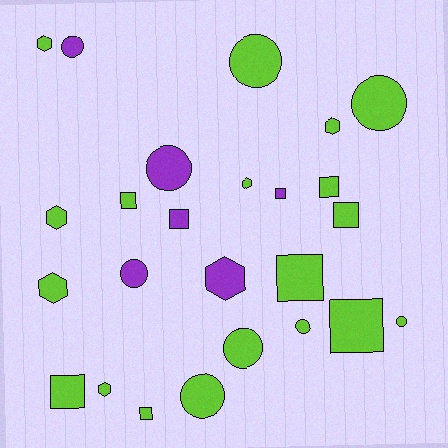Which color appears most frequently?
Lime, with 19 objects.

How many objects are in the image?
There are 25 objects.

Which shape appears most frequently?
Square, with 9 objects.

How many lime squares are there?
There are 7 lime squares.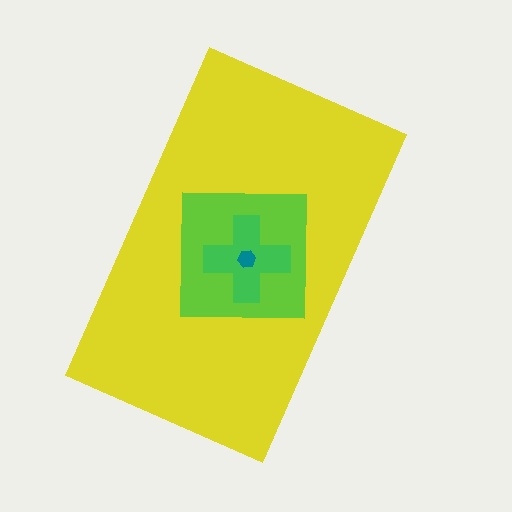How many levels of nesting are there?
4.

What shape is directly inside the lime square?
The green cross.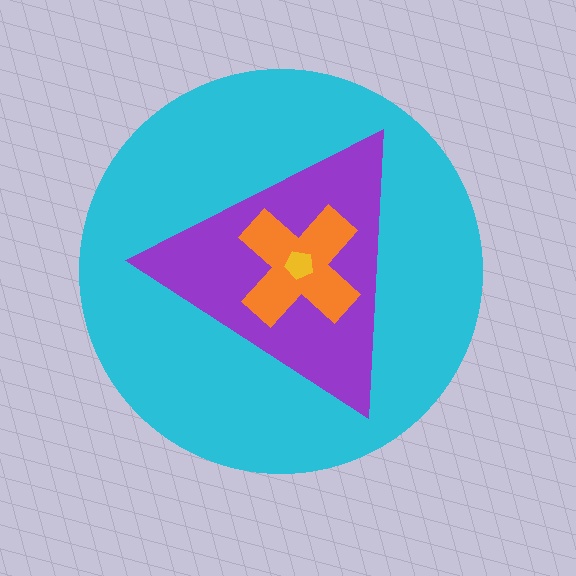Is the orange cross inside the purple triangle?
Yes.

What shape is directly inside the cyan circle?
The purple triangle.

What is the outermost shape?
The cyan circle.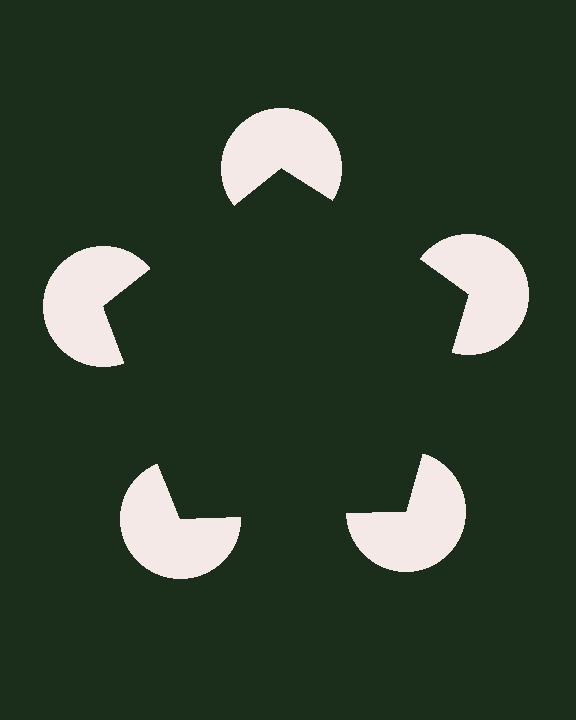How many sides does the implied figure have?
5 sides.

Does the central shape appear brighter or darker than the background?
It typically appears slightly darker than the background, even though no actual brightness change is drawn.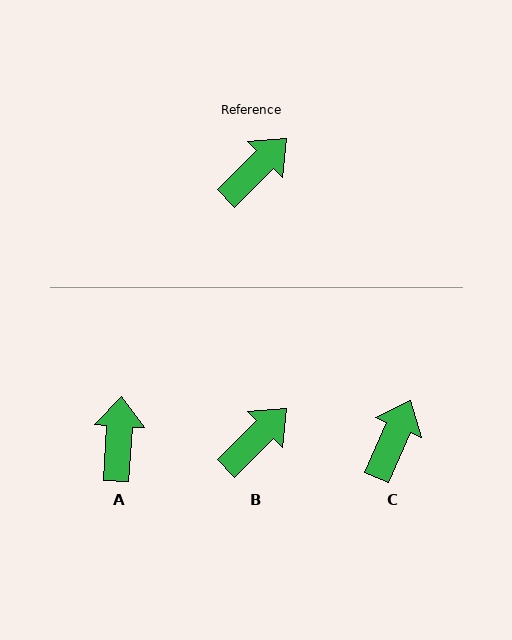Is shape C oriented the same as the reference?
No, it is off by about 22 degrees.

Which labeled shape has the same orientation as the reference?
B.